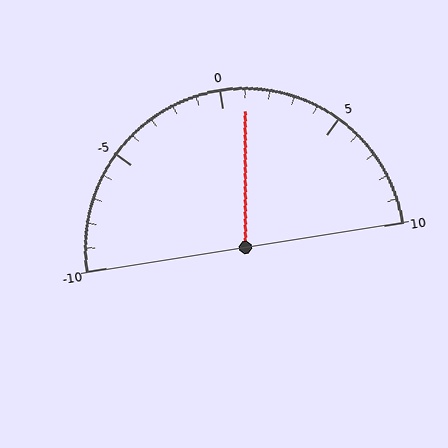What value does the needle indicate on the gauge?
The needle indicates approximately 1.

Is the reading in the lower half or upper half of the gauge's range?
The reading is in the upper half of the range (-10 to 10).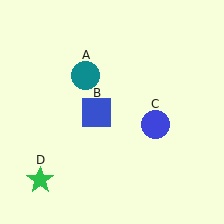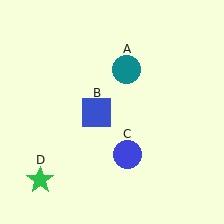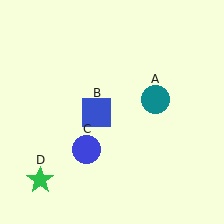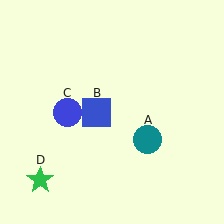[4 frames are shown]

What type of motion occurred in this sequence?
The teal circle (object A), blue circle (object C) rotated clockwise around the center of the scene.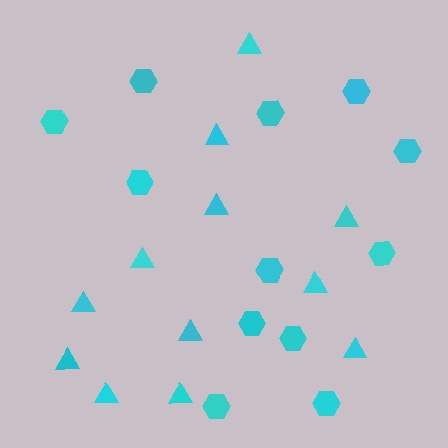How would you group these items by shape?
There are 2 groups: one group of triangles (12) and one group of hexagons (12).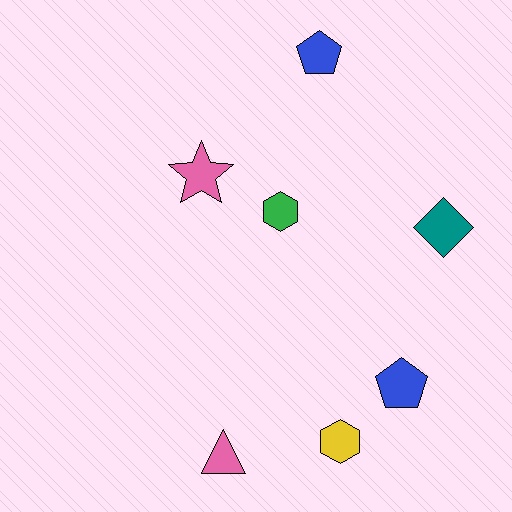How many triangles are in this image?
There is 1 triangle.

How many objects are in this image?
There are 7 objects.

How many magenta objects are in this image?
There are no magenta objects.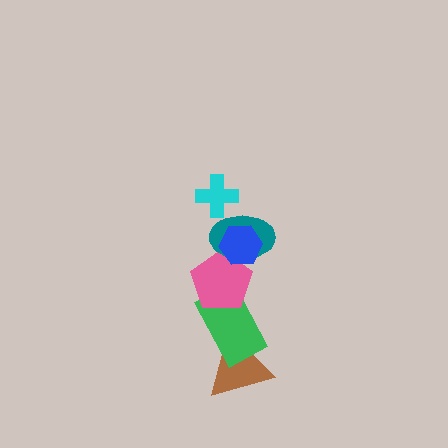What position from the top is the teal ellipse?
The teal ellipse is 3rd from the top.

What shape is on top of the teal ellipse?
The blue hexagon is on top of the teal ellipse.